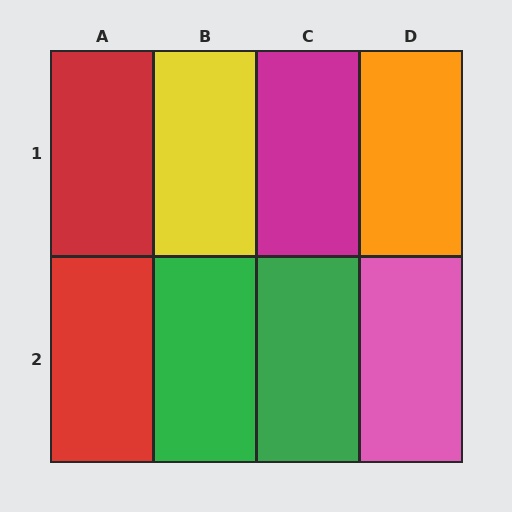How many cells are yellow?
1 cell is yellow.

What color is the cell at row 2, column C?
Green.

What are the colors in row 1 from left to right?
Red, yellow, magenta, orange.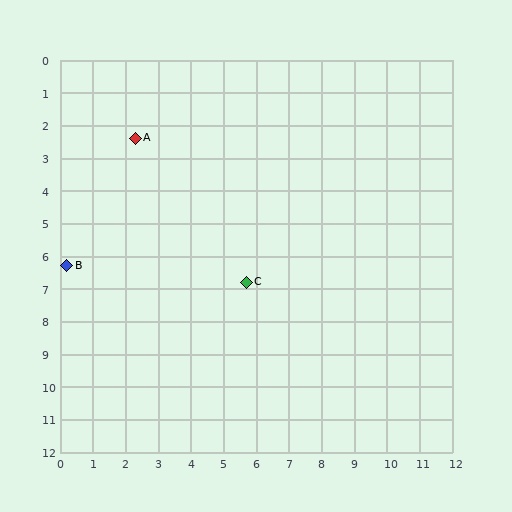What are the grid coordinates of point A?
Point A is at approximately (2.3, 2.4).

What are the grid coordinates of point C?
Point C is at approximately (5.7, 6.8).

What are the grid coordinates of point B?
Point B is at approximately (0.2, 6.3).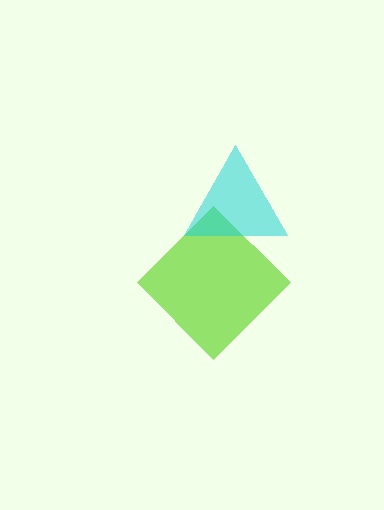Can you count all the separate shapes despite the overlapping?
Yes, there are 2 separate shapes.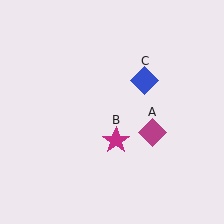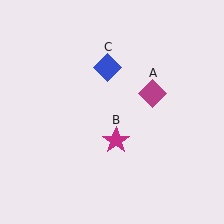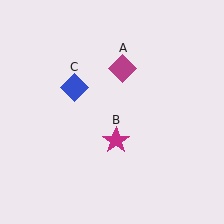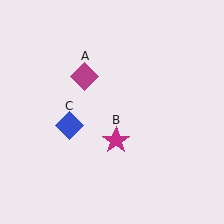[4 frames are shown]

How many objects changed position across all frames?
2 objects changed position: magenta diamond (object A), blue diamond (object C).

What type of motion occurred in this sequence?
The magenta diamond (object A), blue diamond (object C) rotated counterclockwise around the center of the scene.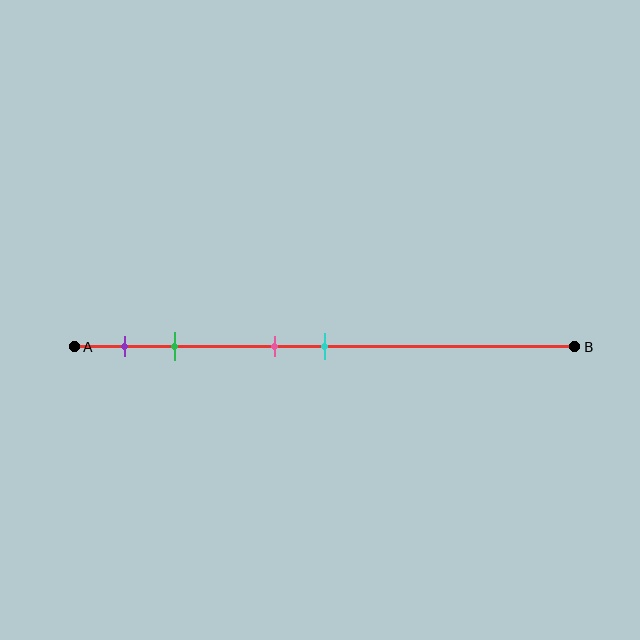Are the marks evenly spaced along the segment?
No, the marks are not evenly spaced.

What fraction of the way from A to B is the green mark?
The green mark is approximately 20% (0.2) of the way from A to B.